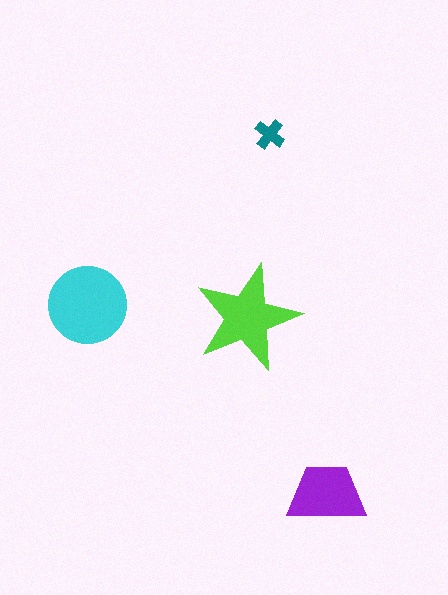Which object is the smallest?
The teal cross.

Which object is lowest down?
The purple trapezoid is bottommost.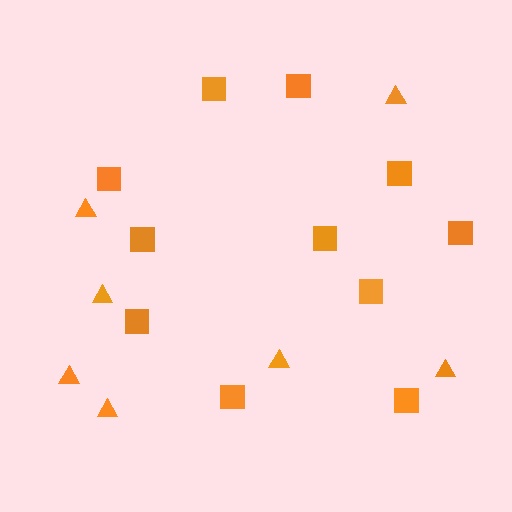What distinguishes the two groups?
There are 2 groups: one group of squares (11) and one group of triangles (7).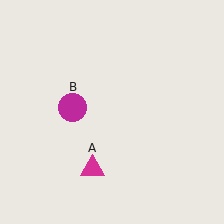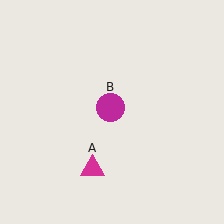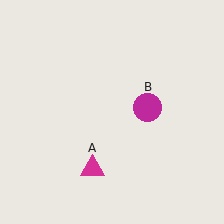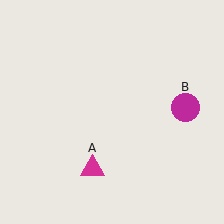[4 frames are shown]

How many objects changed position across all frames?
1 object changed position: magenta circle (object B).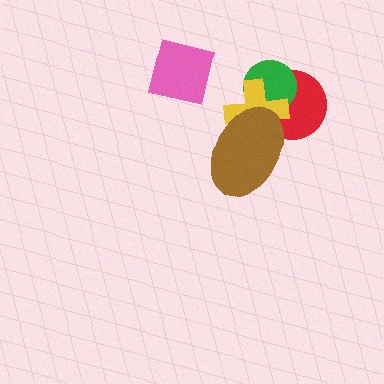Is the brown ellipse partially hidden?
No, no other shape covers it.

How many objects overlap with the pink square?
0 objects overlap with the pink square.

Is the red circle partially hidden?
Yes, it is partially covered by another shape.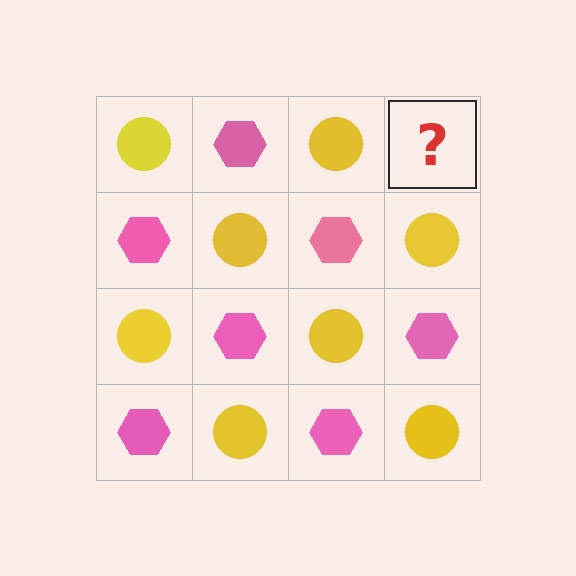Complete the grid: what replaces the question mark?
The question mark should be replaced with a pink hexagon.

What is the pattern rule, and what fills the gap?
The rule is that it alternates yellow circle and pink hexagon in a checkerboard pattern. The gap should be filled with a pink hexagon.